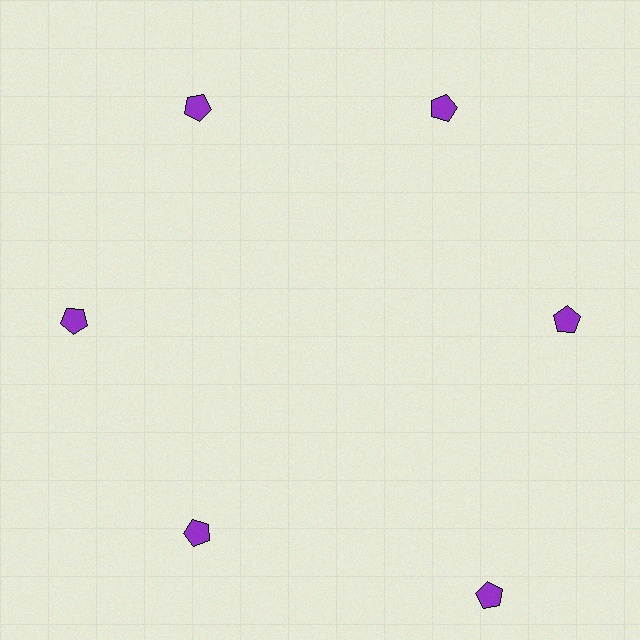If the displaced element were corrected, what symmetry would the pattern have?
It would have 6-fold rotational symmetry — the pattern would map onto itself every 60 degrees.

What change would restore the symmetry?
The symmetry would be restored by moving it inward, back onto the ring so that all 6 pentagons sit at equal angles and equal distance from the center.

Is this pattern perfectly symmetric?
No. The 6 purple pentagons are arranged in a ring, but one element near the 5 o'clock position is pushed outward from the center, breaking the 6-fold rotational symmetry.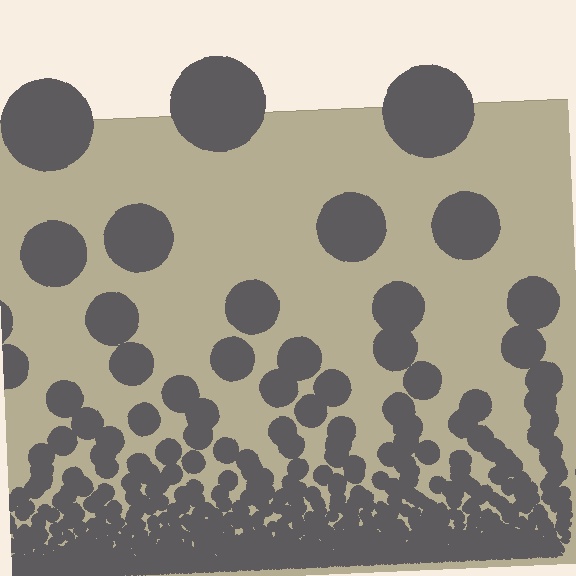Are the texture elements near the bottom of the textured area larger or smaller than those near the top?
Smaller. The gradient is inverted — elements near the bottom are smaller and denser.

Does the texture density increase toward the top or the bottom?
Density increases toward the bottom.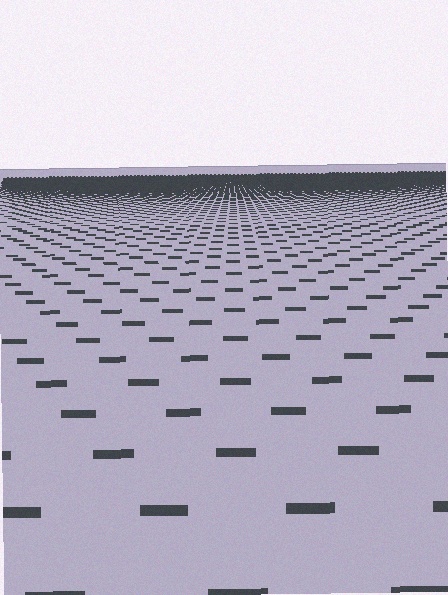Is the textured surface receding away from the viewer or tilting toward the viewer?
The surface is receding away from the viewer. Texture elements get smaller and denser toward the top.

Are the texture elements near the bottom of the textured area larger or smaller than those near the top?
Larger. Near the bottom, elements are closer to the viewer and appear at a bigger on-screen size.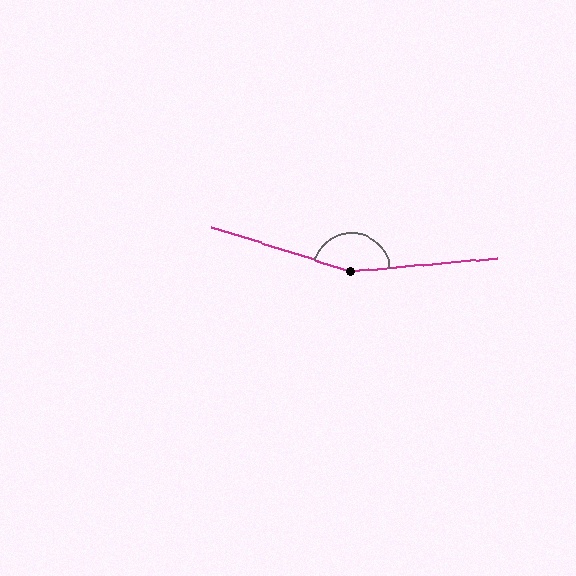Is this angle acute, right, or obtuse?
It is obtuse.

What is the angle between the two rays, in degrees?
Approximately 157 degrees.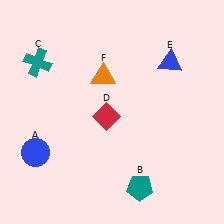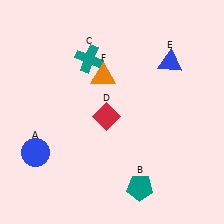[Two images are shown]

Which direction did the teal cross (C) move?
The teal cross (C) moved right.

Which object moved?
The teal cross (C) moved right.